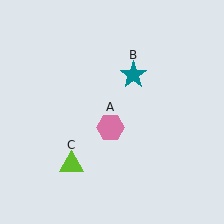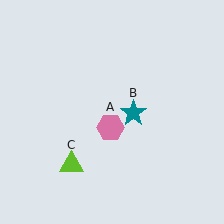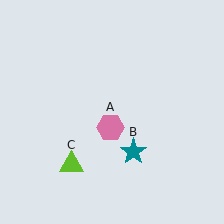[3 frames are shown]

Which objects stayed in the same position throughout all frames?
Pink hexagon (object A) and lime triangle (object C) remained stationary.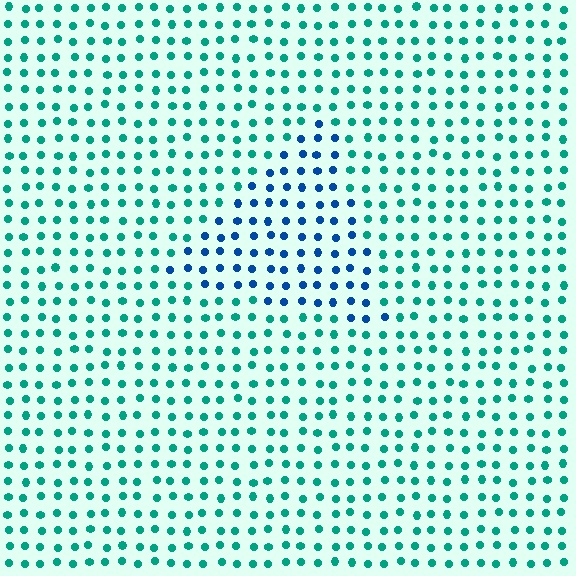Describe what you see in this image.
The image is filled with small teal elements in a uniform arrangement. A triangle-shaped region is visible where the elements are tinted to a slightly different hue, forming a subtle color boundary.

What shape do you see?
I see a triangle.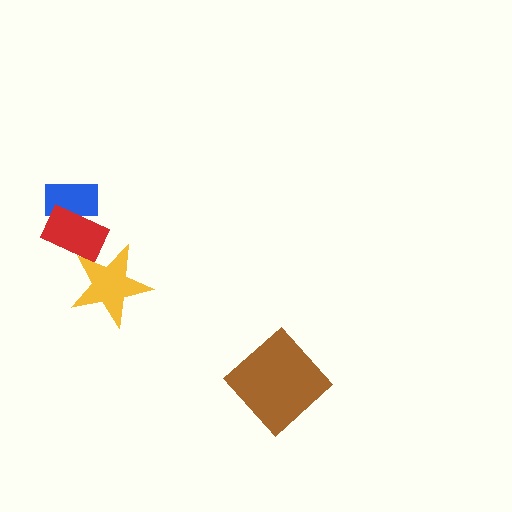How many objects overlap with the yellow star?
1 object overlaps with the yellow star.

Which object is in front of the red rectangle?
The yellow star is in front of the red rectangle.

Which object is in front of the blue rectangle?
The red rectangle is in front of the blue rectangle.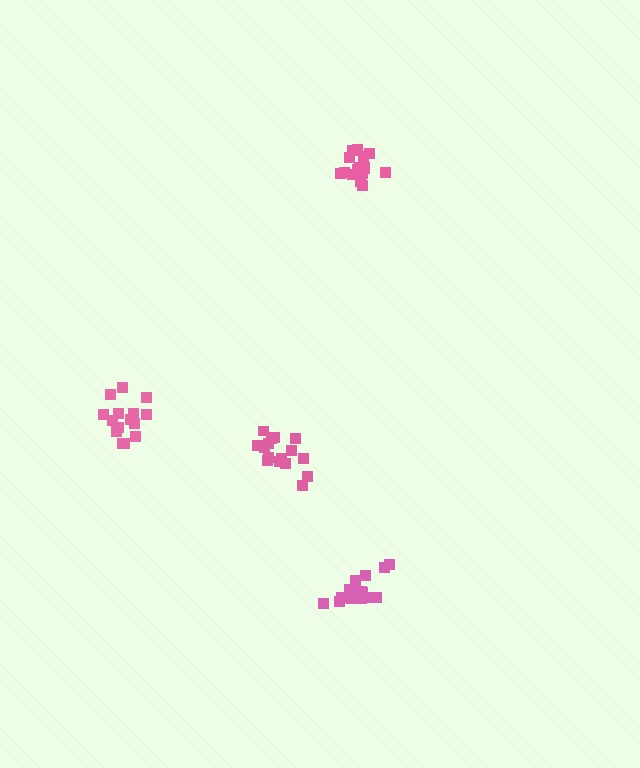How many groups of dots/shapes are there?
There are 4 groups.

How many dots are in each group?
Group 1: 15 dots, Group 2: 16 dots, Group 3: 15 dots, Group 4: 16 dots (62 total).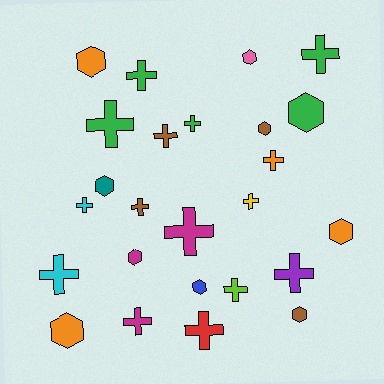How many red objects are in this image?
There is 1 red object.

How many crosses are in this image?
There are 15 crosses.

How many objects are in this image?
There are 25 objects.